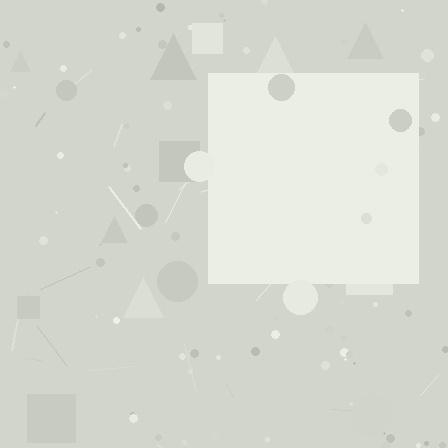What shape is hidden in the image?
A square is hidden in the image.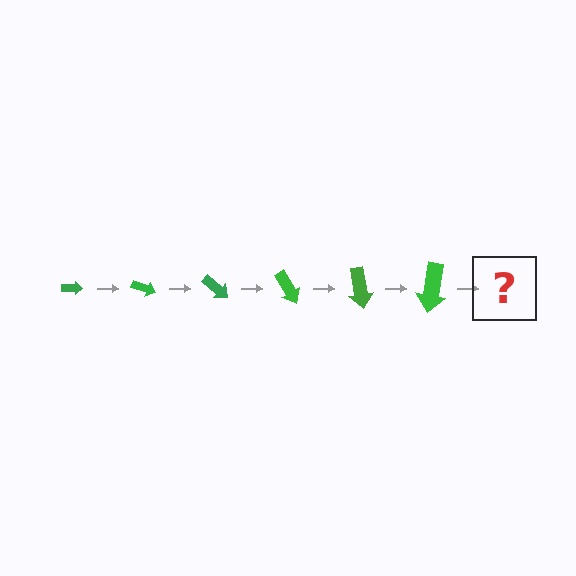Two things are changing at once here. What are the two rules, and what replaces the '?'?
The two rules are that the arrow grows larger each step and it rotates 20 degrees each step. The '?' should be an arrow, larger than the previous one and rotated 120 degrees from the start.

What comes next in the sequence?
The next element should be an arrow, larger than the previous one and rotated 120 degrees from the start.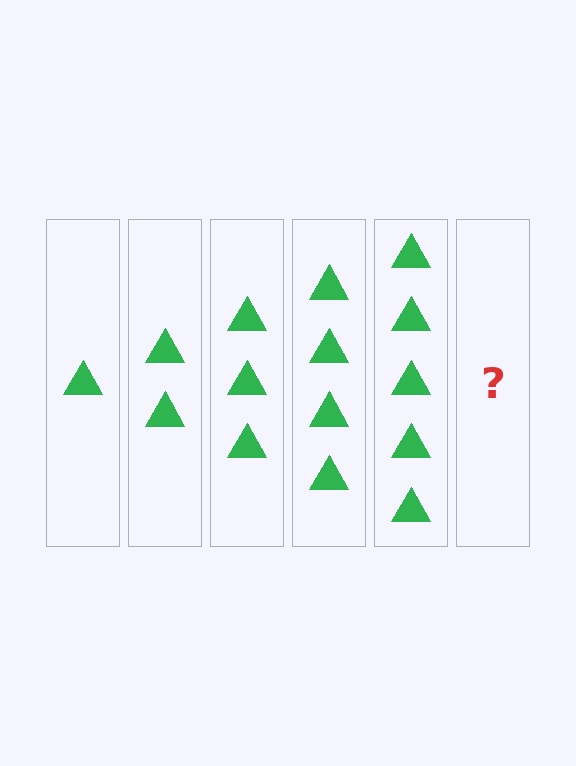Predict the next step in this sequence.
The next step is 6 triangles.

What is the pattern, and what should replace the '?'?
The pattern is that each step adds one more triangle. The '?' should be 6 triangles.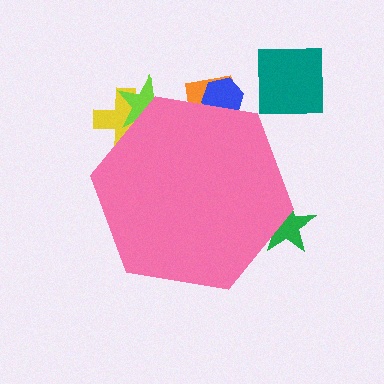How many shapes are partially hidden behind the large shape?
5 shapes are partially hidden.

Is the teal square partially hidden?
No, the teal square is fully visible.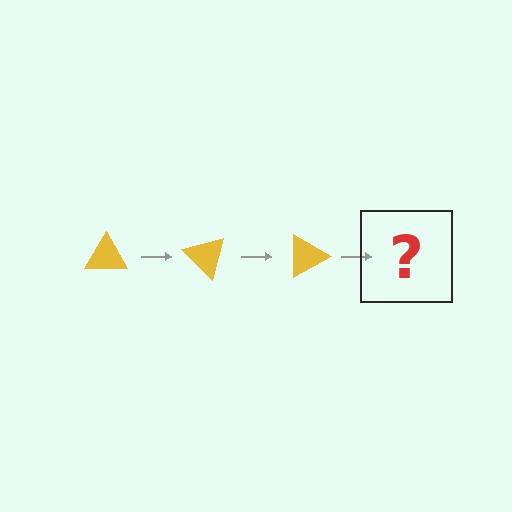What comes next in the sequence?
The next element should be a yellow triangle rotated 135 degrees.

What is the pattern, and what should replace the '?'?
The pattern is that the triangle rotates 45 degrees each step. The '?' should be a yellow triangle rotated 135 degrees.